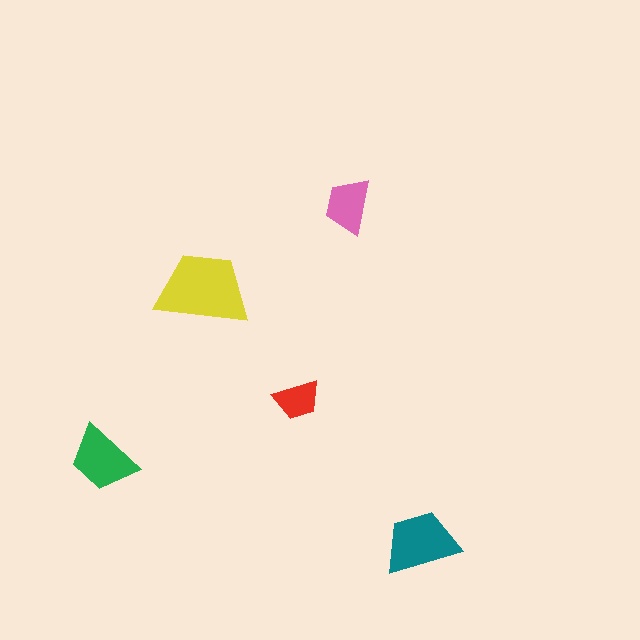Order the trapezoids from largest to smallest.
the yellow one, the teal one, the green one, the pink one, the red one.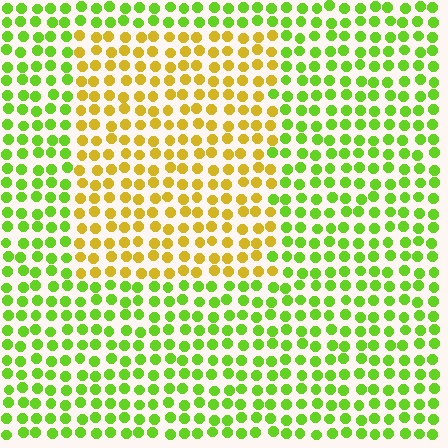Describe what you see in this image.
The image is filled with small lime elements in a uniform arrangement. A rectangle-shaped region is visible where the elements are tinted to a slightly different hue, forming a subtle color boundary.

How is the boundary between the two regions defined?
The boundary is defined purely by a slight shift in hue (about 49 degrees). Spacing, size, and orientation are identical on both sides.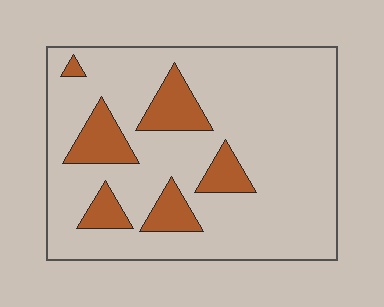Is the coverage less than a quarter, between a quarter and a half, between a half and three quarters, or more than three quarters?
Less than a quarter.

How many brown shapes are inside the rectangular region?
6.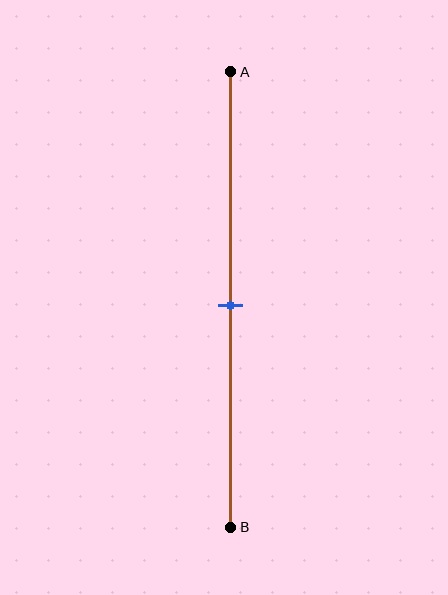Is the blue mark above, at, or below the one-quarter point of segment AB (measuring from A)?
The blue mark is below the one-quarter point of segment AB.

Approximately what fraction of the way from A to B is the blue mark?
The blue mark is approximately 50% of the way from A to B.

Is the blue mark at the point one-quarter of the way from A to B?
No, the mark is at about 50% from A, not at the 25% one-quarter point.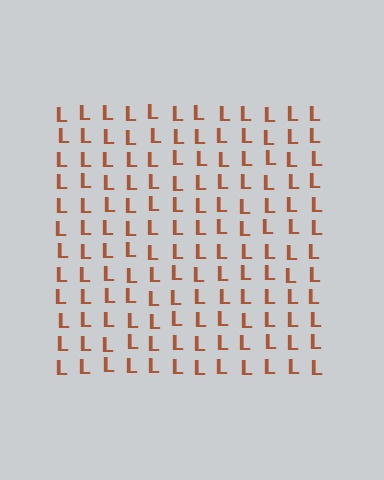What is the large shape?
The large shape is a square.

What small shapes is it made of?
It is made of small letter L's.